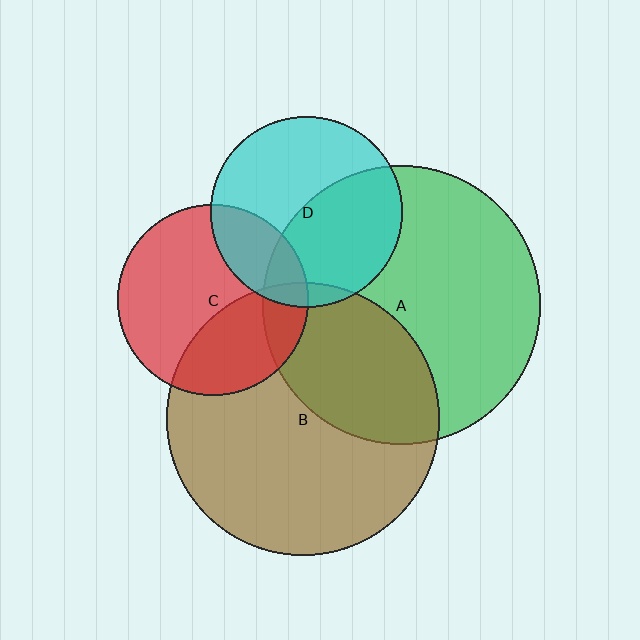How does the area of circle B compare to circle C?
Approximately 2.1 times.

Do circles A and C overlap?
Yes.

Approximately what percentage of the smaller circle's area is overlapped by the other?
Approximately 15%.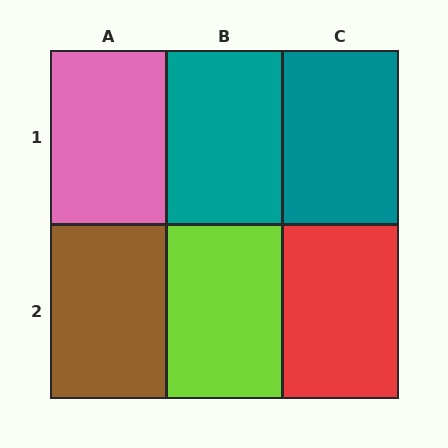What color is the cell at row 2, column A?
Brown.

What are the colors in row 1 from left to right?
Pink, teal, teal.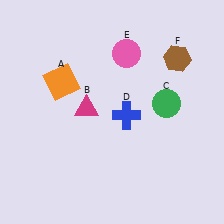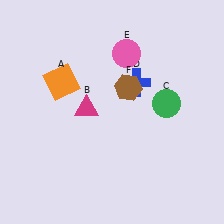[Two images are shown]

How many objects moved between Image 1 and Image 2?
2 objects moved between the two images.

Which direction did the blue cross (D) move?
The blue cross (D) moved up.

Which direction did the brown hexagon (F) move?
The brown hexagon (F) moved left.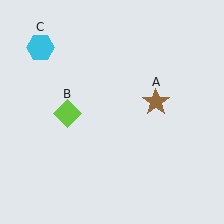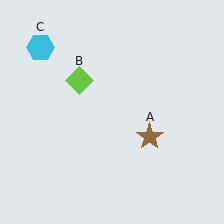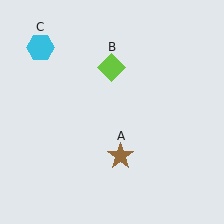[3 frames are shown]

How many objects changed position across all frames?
2 objects changed position: brown star (object A), lime diamond (object B).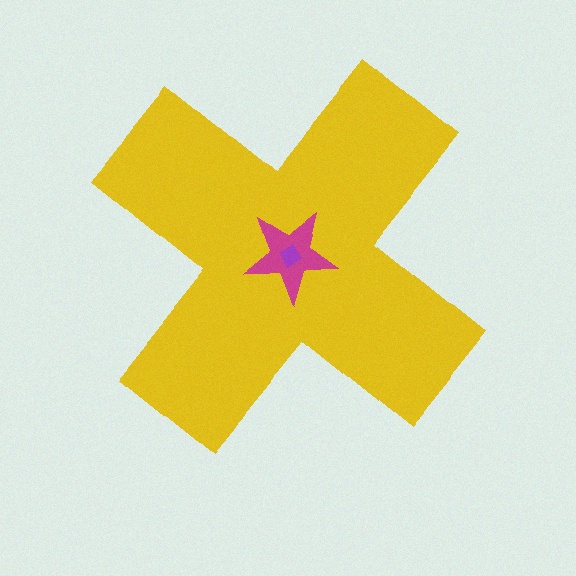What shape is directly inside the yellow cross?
The magenta star.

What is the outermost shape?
The yellow cross.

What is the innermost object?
The purple square.